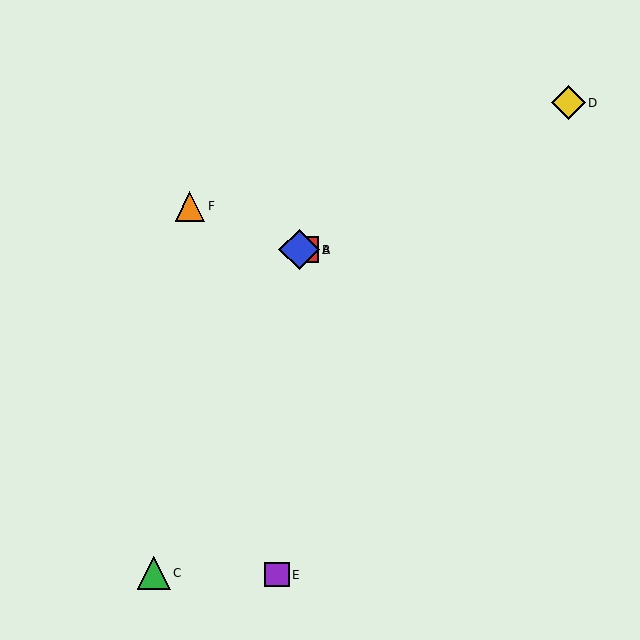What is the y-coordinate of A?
Object A is at y≈250.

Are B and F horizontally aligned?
No, B is at y≈250 and F is at y≈206.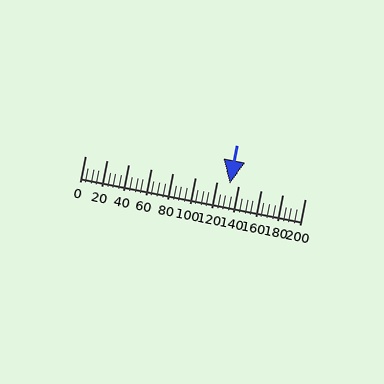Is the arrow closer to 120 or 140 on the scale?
The arrow is closer to 140.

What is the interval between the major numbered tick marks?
The major tick marks are spaced 20 units apart.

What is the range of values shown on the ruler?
The ruler shows values from 0 to 200.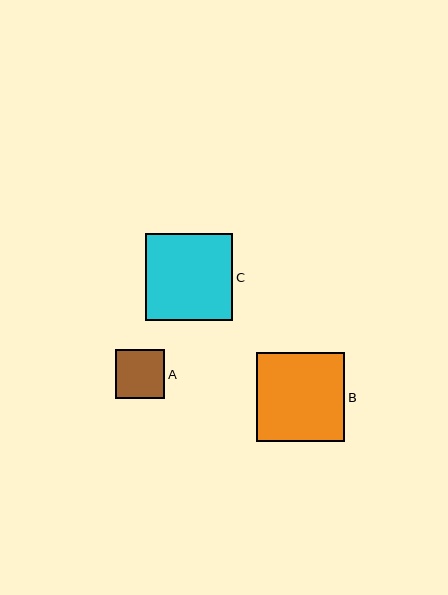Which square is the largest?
Square B is the largest with a size of approximately 89 pixels.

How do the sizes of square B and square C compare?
Square B and square C are approximately the same size.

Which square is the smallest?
Square A is the smallest with a size of approximately 49 pixels.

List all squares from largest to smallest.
From largest to smallest: B, C, A.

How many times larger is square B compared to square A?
Square B is approximately 1.8 times the size of square A.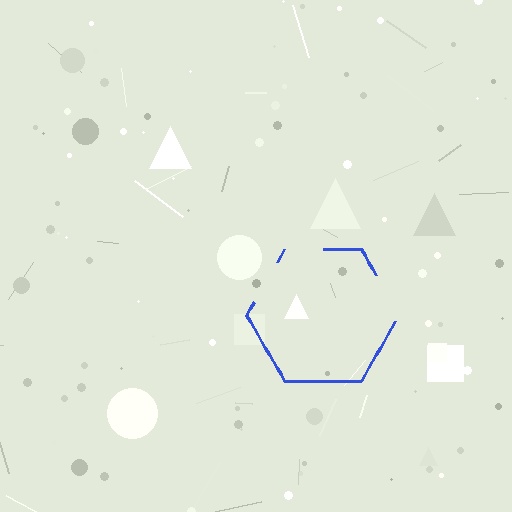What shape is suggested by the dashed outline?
The dashed outline suggests a hexagon.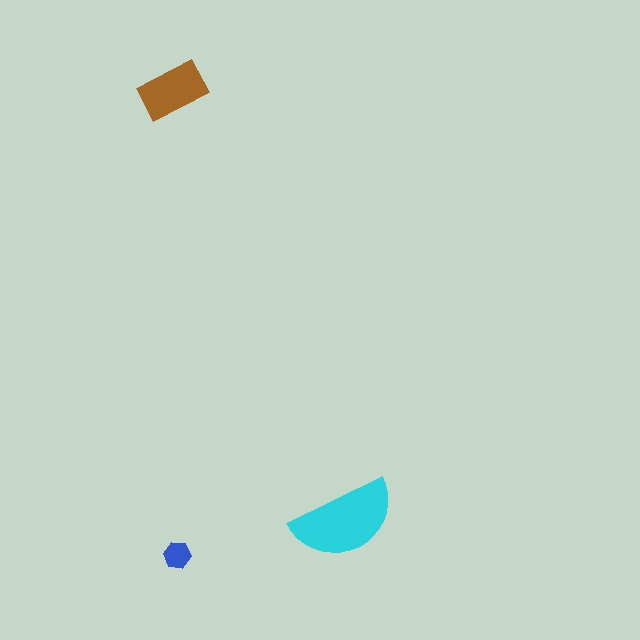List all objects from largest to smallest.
The cyan semicircle, the brown rectangle, the blue hexagon.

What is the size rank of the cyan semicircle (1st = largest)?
1st.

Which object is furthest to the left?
The brown rectangle is leftmost.